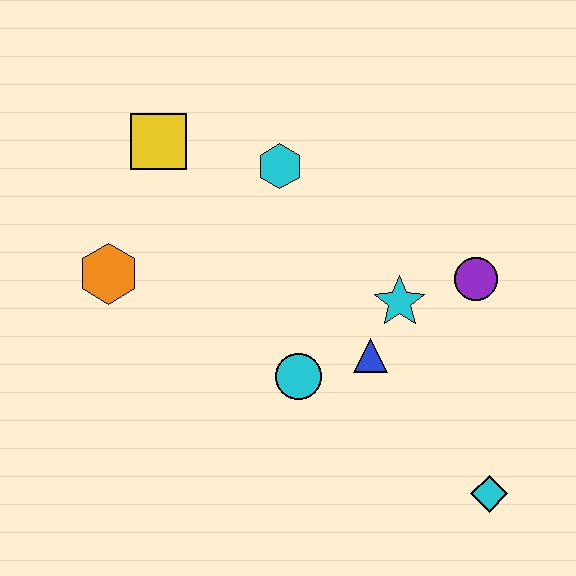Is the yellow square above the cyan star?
Yes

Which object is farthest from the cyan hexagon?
The cyan diamond is farthest from the cyan hexagon.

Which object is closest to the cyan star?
The blue triangle is closest to the cyan star.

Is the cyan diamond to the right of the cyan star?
Yes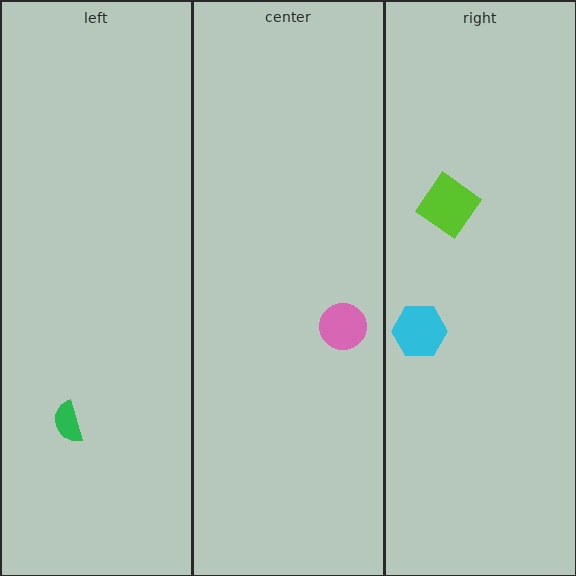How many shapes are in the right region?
2.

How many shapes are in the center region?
1.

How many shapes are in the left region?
1.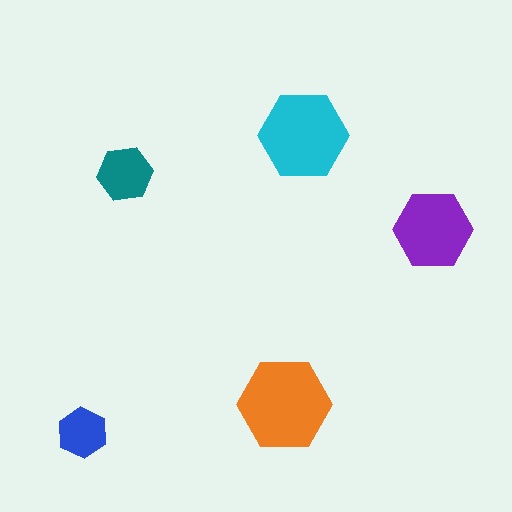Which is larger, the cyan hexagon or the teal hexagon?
The cyan one.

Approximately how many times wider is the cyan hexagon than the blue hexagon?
About 2 times wider.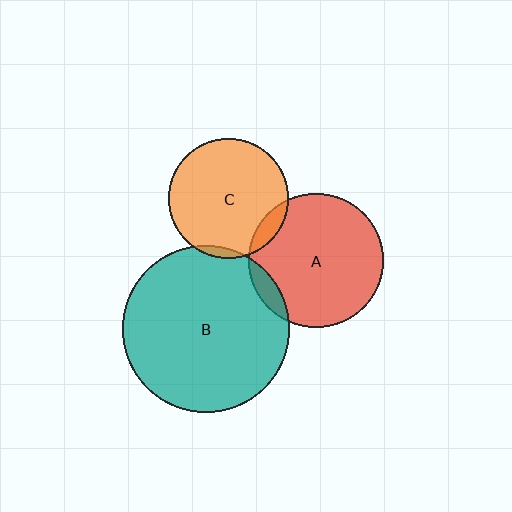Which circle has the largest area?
Circle B (teal).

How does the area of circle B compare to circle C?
Approximately 1.9 times.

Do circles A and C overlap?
Yes.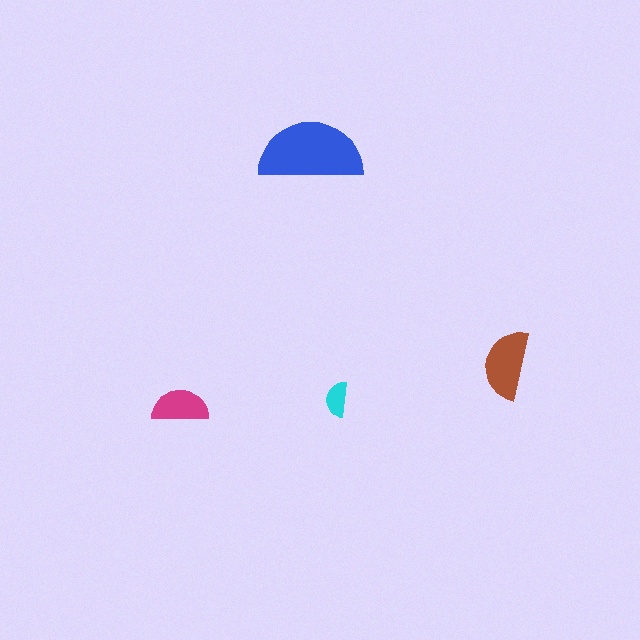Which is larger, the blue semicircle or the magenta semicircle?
The blue one.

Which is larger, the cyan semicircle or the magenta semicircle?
The magenta one.